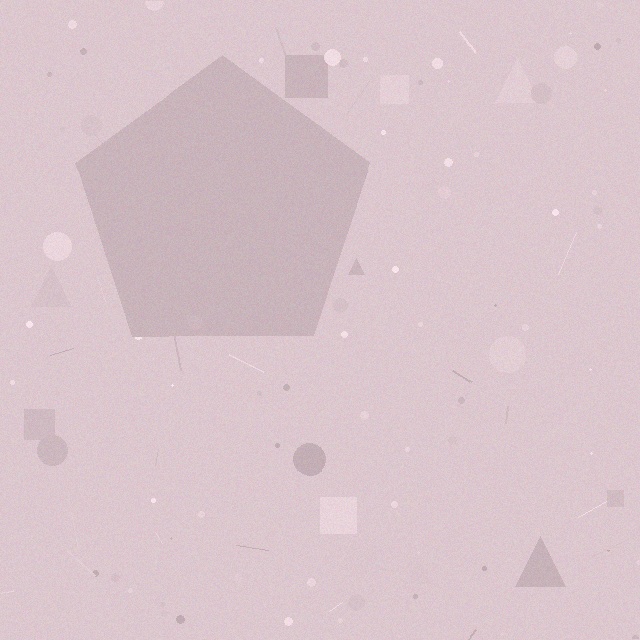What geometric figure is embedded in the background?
A pentagon is embedded in the background.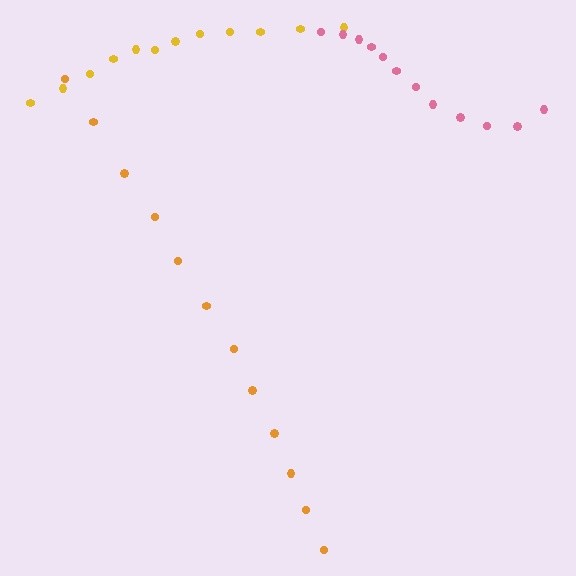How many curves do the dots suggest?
There are 3 distinct paths.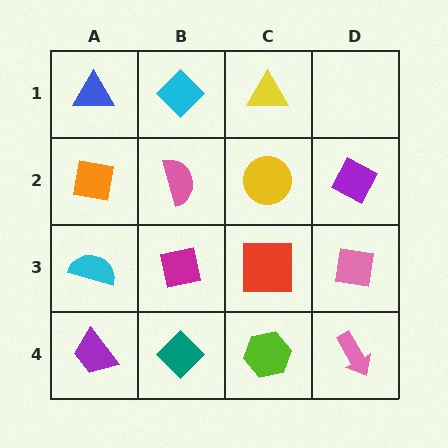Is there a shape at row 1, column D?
No, that cell is empty.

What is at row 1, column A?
A blue triangle.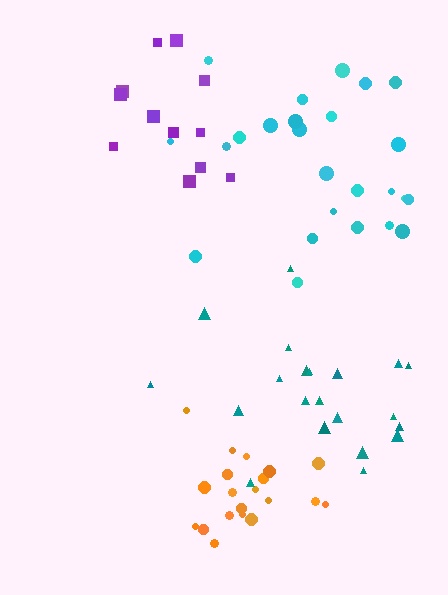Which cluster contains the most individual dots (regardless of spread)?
Cyan (25).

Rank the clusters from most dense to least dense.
orange, cyan, purple, teal.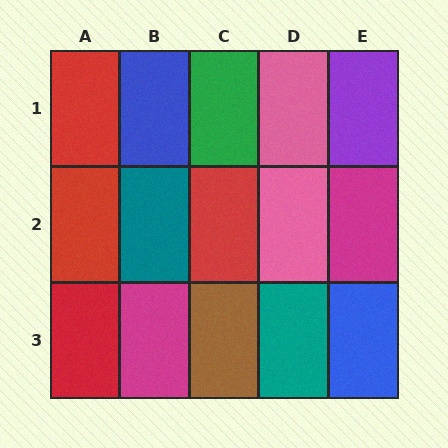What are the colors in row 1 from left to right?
Red, blue, green, pink, purple.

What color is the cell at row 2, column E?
Magenta.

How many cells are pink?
2 cells are pink.